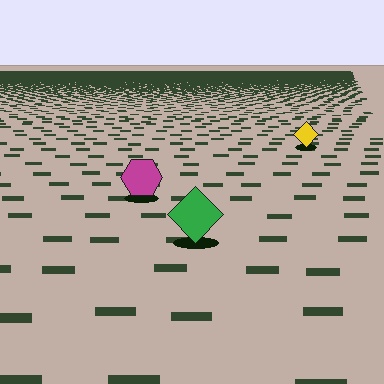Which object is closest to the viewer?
The green diamond is closest. The texture marks near it are larger and more spread out.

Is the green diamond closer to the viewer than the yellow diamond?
Yes. The green diamond is closer — you can tell from the texture gradient: the ground texture is coarser near it.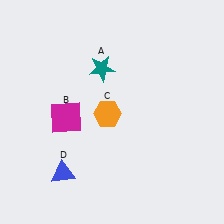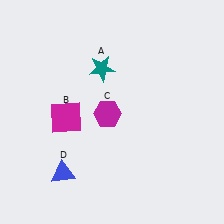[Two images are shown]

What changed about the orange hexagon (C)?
In Image 1, C is orange. In Image 2, it changed to magenta.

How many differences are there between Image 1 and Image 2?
There is 1 difference between the two images.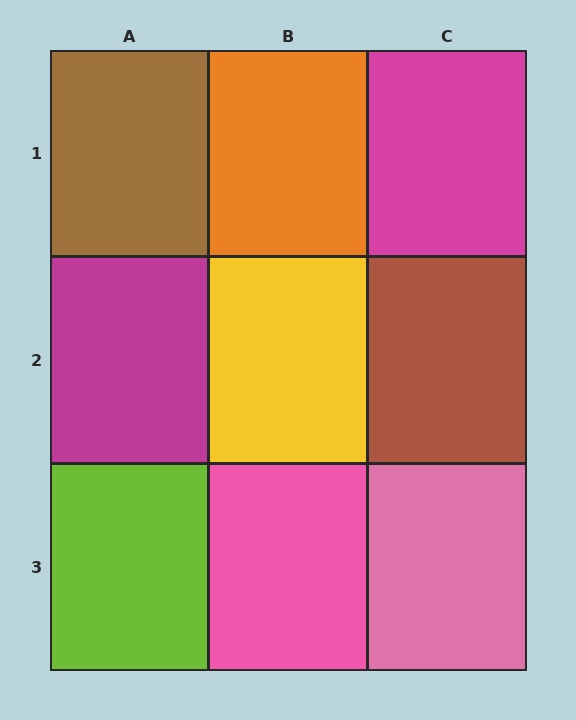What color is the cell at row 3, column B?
Pink.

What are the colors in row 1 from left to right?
Brown, orange, magenta.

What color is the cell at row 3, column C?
Pink.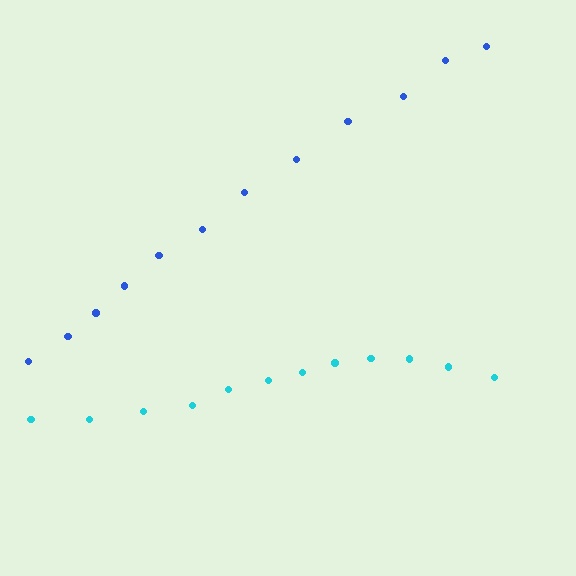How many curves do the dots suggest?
There are 2 distinct paths.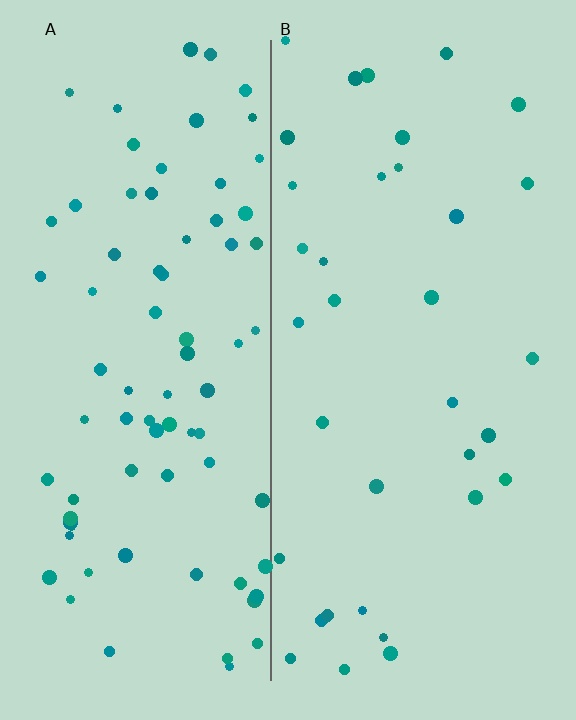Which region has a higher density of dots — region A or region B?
A (the left).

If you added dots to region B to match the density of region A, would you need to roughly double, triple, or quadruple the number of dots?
Approximately double.